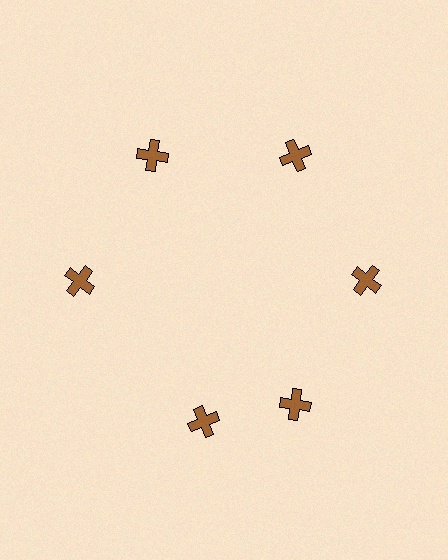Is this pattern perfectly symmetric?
No. The 6 brown crosses are arranged in a ring, but one element near the 7 o'clock position is rotated out of alignment along the ring, breaking the 6-fold rotational symmetry.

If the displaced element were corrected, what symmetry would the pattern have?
It would have 6-fold rotational symmetry — the pattern would map onto itself every 60 degrees.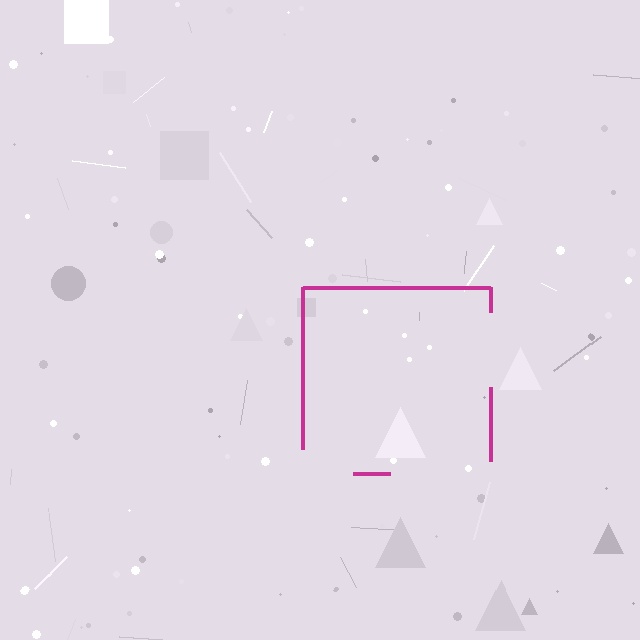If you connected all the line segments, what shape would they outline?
They would outline a square.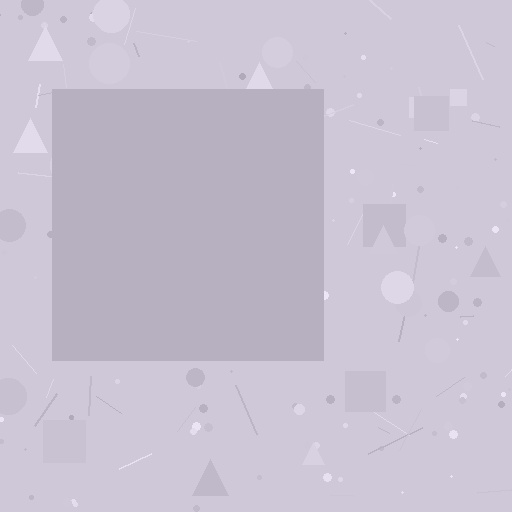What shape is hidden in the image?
A square is hidden in the image.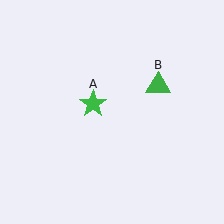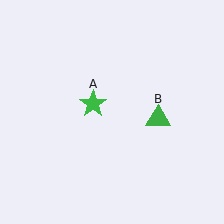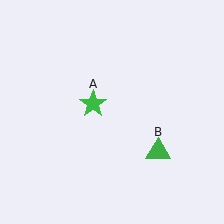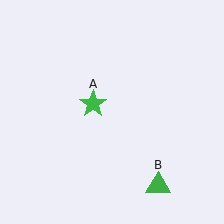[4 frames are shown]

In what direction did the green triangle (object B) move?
The green triangle (object B) moved down.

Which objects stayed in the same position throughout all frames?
Green star (object A) remained stationary.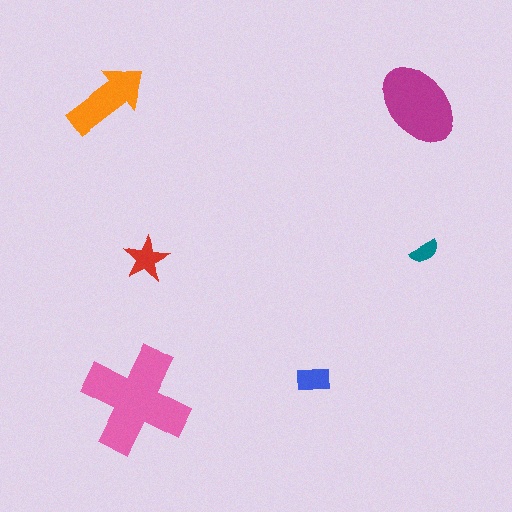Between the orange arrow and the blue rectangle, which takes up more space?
The orange arrow.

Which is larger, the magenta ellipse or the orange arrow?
The magenta ellipse.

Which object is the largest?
The pink cross.